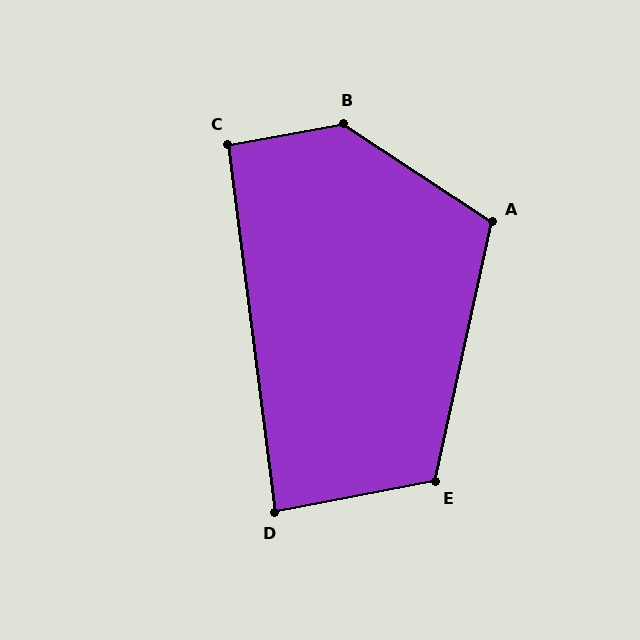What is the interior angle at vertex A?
Approximately 111 degrees (obtuse).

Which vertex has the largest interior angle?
B, at approximately 136 degrees.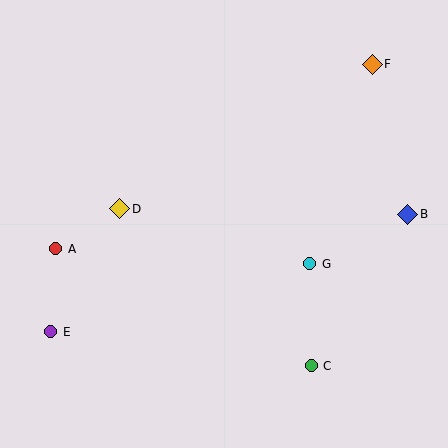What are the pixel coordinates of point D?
Point D is at (120, 209).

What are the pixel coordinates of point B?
Point B is at (408, 214).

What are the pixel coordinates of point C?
Point C is at (311, 366).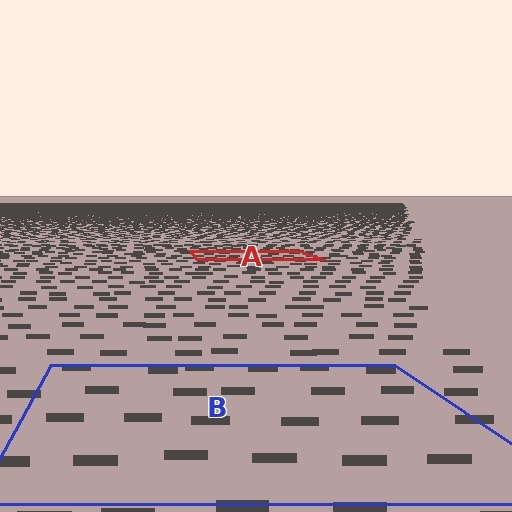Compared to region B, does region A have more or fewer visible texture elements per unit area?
Region A has more texture elements per unit area — they are packed more densely because it is farther away.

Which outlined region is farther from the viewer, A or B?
Region A is farther from the viewer — the texture elements inside it appear smaller and more densely packed.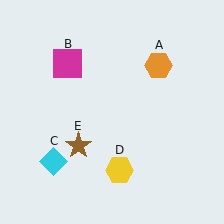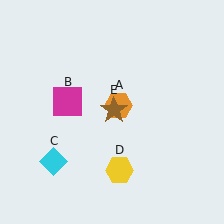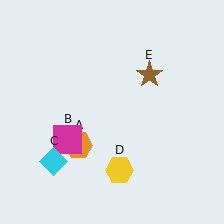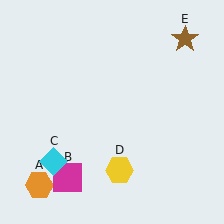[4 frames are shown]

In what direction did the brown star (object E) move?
The brown star (object E) moved up and to the right.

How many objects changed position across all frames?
3 objects changed position: orange hexagon (object A), magenta square (object B), brown star (object E).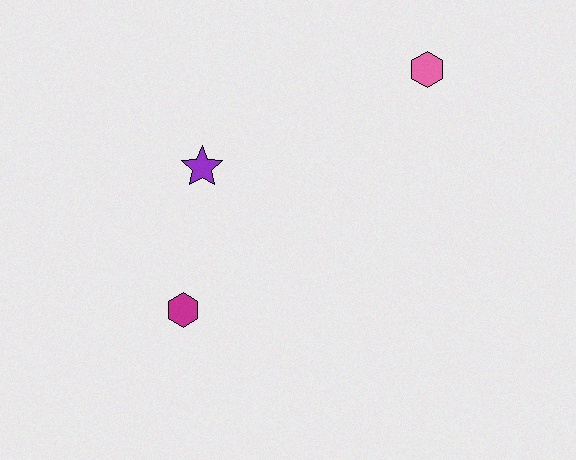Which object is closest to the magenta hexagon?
The purple star is closest to the magenta hexagon.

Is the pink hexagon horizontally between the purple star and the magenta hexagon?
No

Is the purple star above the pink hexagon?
No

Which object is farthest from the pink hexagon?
The magenta hexagon is farthest from the pink hexagon.